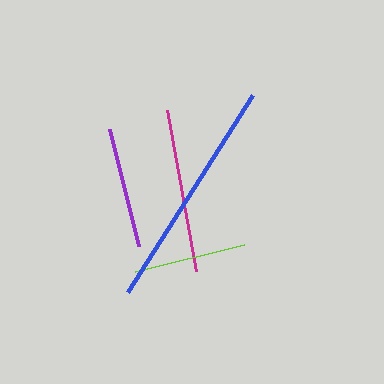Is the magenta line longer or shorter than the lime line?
The magenta line is longer than the lime line.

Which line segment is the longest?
The blue line is the longest at approximately 233 pixels.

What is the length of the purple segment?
The purple segment is approximately 120 pixels long.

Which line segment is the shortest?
The lime line is the shortest at approximately 112 pixels.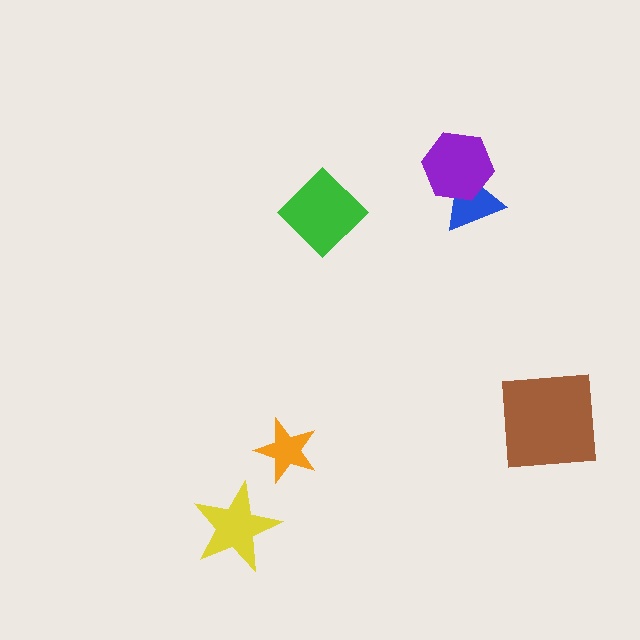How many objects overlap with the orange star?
0 objects overlap with the orange star.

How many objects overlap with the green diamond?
0 objects overlap with the green diamond.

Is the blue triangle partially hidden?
Yes, it is partially covered by another shape.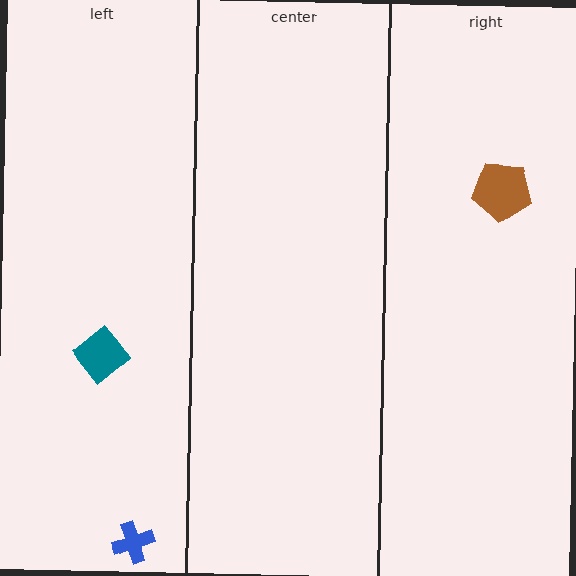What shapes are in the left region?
The teal diamond, the blue cross.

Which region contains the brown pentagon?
The right region.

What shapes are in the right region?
The brown pentagon.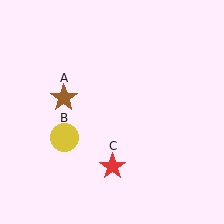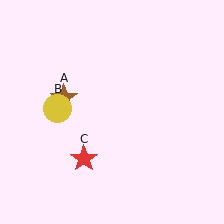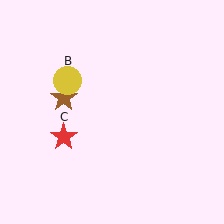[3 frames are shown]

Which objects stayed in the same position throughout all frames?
Brown star (object A) remained stationary.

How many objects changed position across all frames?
2 objects changed position: yellow circle (object B), red star (object C).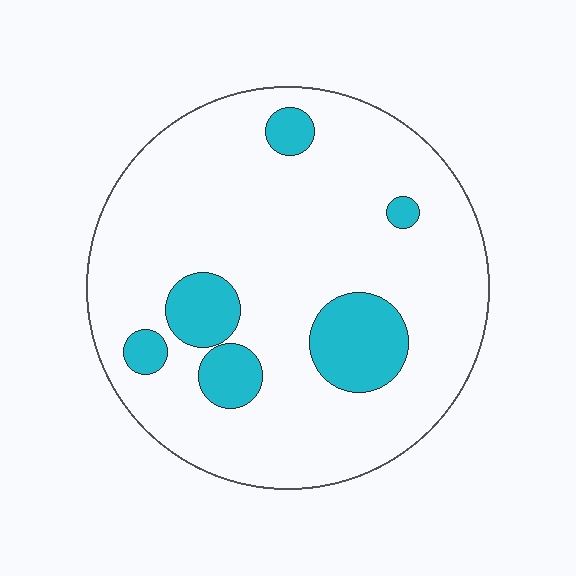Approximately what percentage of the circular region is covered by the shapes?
Approximately 15%.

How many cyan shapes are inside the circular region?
6.